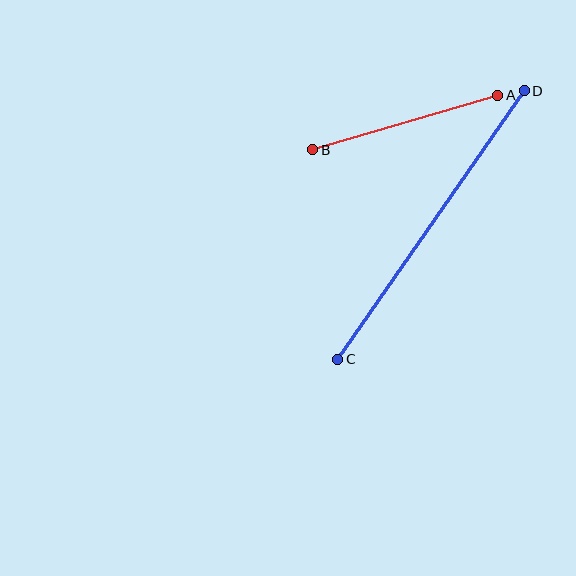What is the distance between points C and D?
The distance is approximately 327 pixels.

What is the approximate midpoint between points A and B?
The midpoint is at approximately (405, 123) pixels.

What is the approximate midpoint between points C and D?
The midpoint is at approximately (431, 225) pixels.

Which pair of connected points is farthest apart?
Points C and D are farthest apart.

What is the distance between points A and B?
The distance is approximately 193 pixels.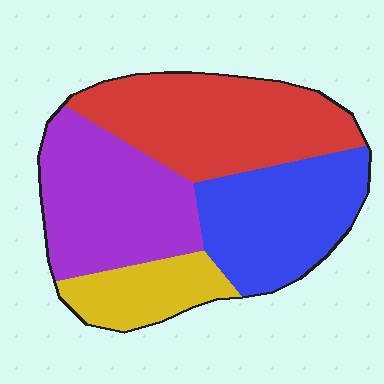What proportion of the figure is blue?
Blue takes up between a sixth and a third of the figure.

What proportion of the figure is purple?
Purple covers about 30% of the figure.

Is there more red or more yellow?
Red.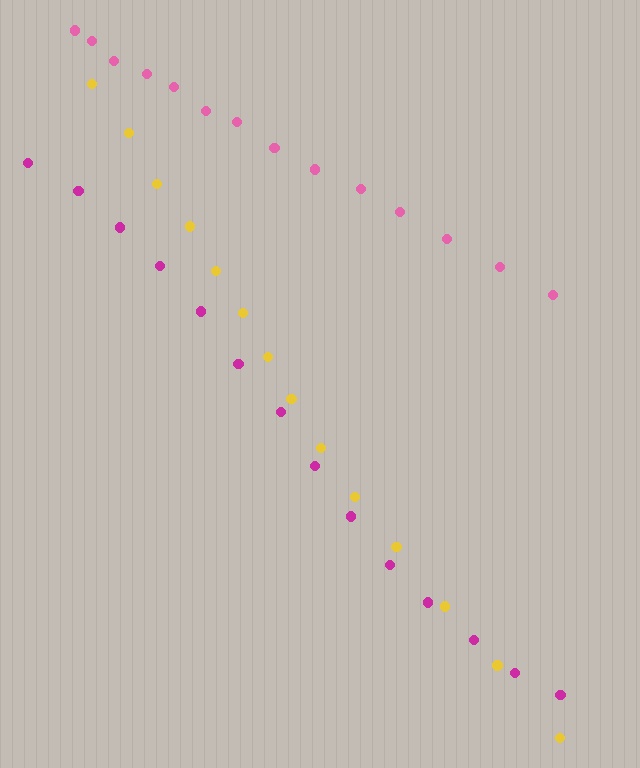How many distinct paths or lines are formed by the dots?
There are 3 distinct paths.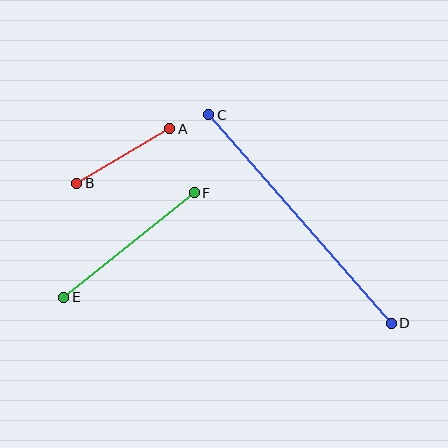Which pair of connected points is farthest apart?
Points C and D are farthest apart.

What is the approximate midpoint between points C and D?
The midpoint is at approximately (300, 219) pixels.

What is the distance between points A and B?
The distance is approximately 108 pixels.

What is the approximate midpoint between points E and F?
The midpoint is at approximately (129, 245) pixels.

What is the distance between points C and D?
The distance is approximately 277 pixels.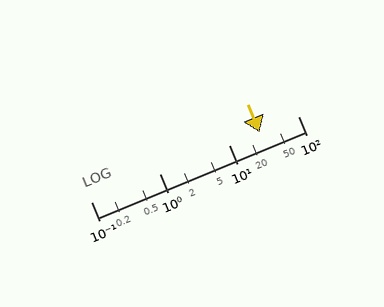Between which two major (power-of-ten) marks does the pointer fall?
The pointer is between 10 and 100.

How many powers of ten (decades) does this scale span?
The scale spans 3 decades, from 0.1 to 100.